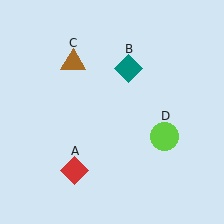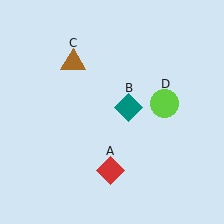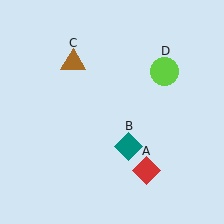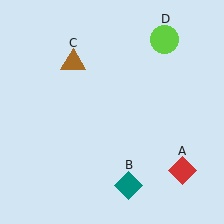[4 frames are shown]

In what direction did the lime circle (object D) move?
The lime circle (object D) moved up.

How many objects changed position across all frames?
3 objects changed position: red diamond (object A), teal diamond (object B), lime circle (object D).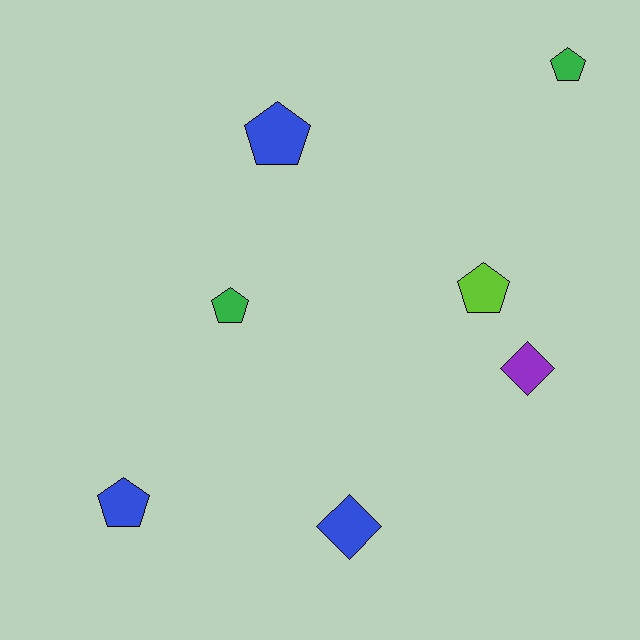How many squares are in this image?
There are no squares.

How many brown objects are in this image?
There are no brown objects.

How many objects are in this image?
There are 7 objects.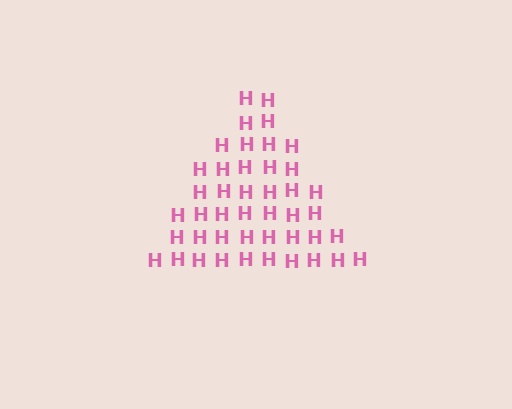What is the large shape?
The large shape is a triangle.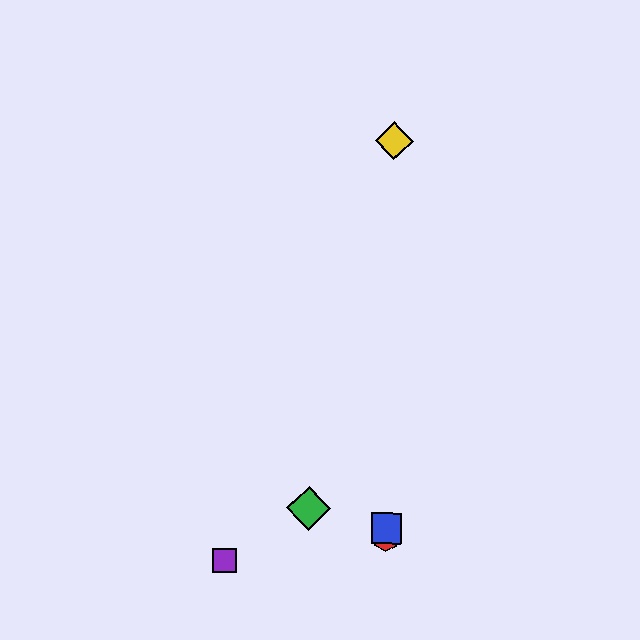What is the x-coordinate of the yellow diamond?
The yellow diamond is at x≈394.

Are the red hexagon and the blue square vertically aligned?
Yes, both are at x≈386.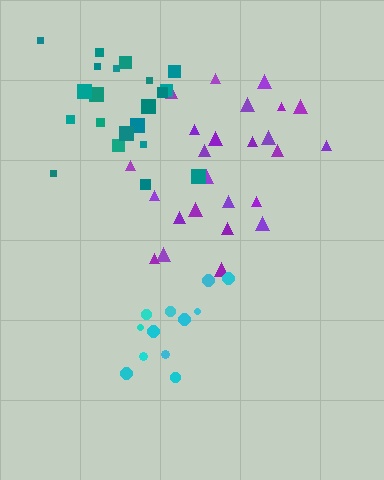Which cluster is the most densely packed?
Cyan.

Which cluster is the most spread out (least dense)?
Purple.